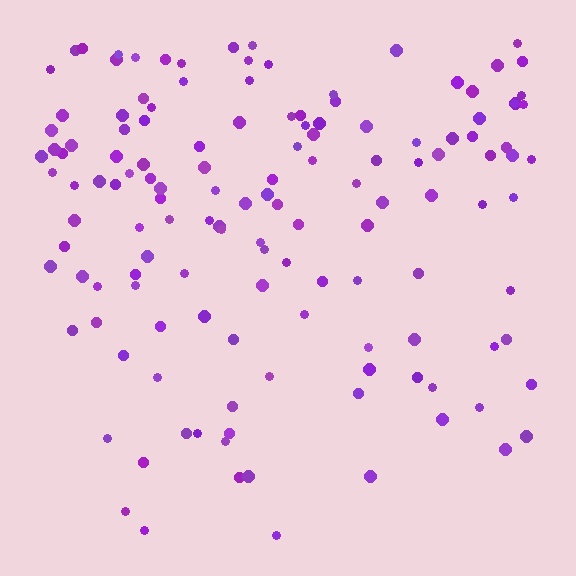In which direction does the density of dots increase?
From bottom to top, with the top side densest.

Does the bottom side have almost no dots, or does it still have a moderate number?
Still a moderate number, just noticeably fewer than the top.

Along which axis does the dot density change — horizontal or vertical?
Vertical.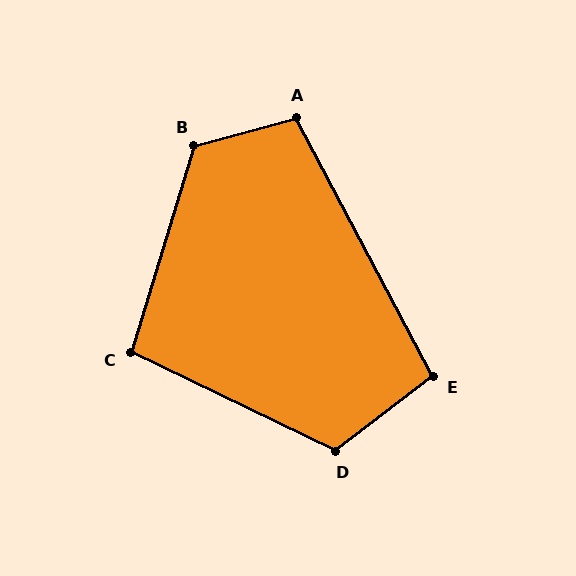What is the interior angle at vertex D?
Approximately 117 degrees (obtuse).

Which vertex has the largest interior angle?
B, at approximately 123 degrees.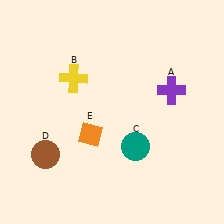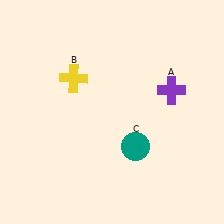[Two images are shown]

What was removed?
The brown circle (D), the orange diamond (E) were removed in Image 2.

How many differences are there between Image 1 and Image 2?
There are 2 differences between the two images.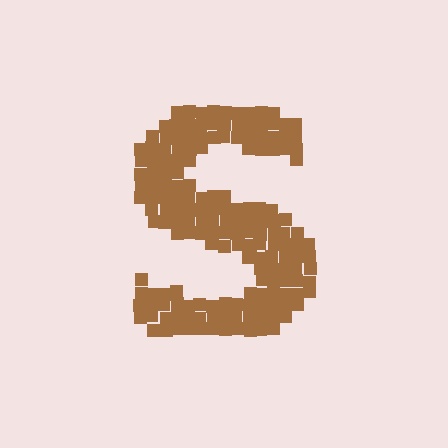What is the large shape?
The large shape is the letter S.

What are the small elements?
The small elements are squares.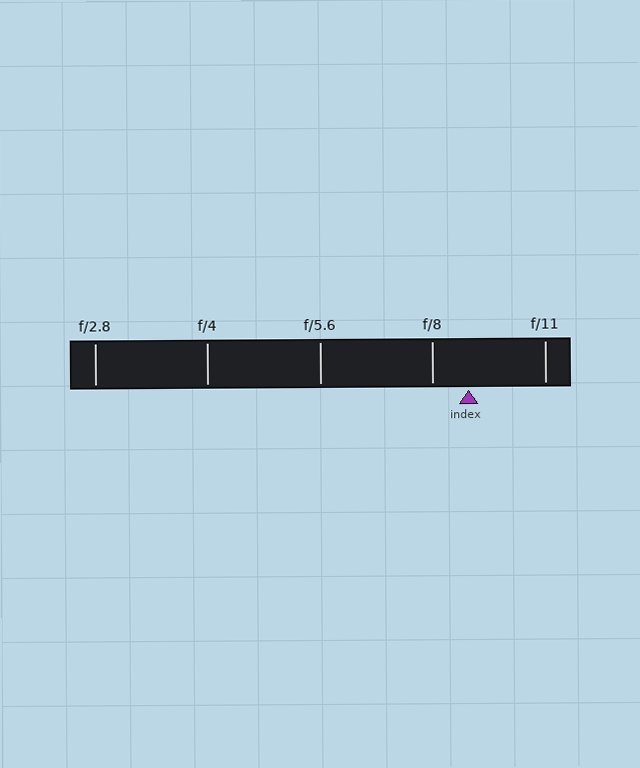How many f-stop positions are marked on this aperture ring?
There are 5 f-stop positions marked.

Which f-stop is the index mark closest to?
The index mark is closest to f/8.